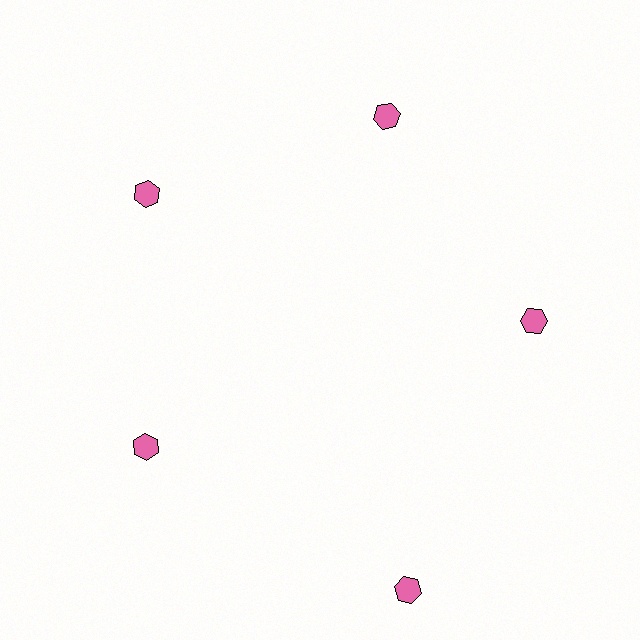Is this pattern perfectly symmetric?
No. The 5 pink hexagons are arranged in a ring, but one element near the 5 o'clock position is pushed outward from the center, breaking the 5-fold rotational symmetry.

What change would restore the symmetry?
The symmetry would be restored by moving it inward, back onto the ring so that all 5 hexagons sit at equal angles and equal distance from the center.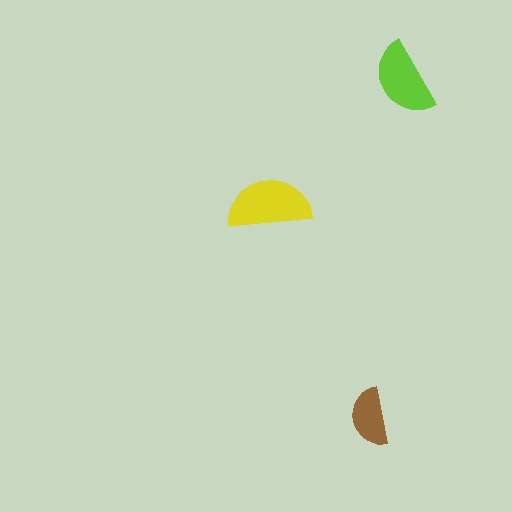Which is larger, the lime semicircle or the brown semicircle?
The lime one.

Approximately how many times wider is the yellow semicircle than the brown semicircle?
About 1.5 times wider.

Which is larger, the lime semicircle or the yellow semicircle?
The yellow one.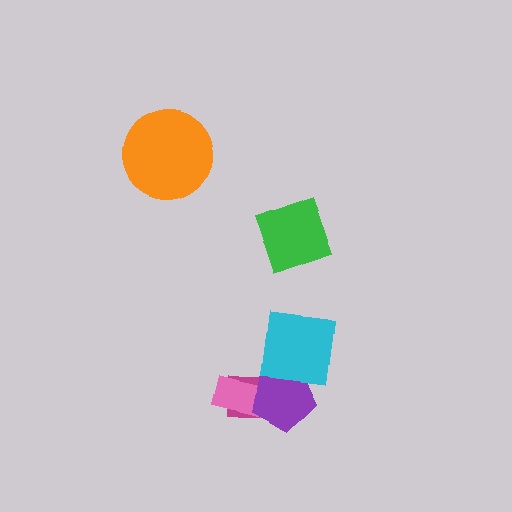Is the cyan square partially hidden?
No, no other shape covers it.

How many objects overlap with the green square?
0 objects overlap with the green square.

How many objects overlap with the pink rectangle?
2 objects overlap with the pink rectangle.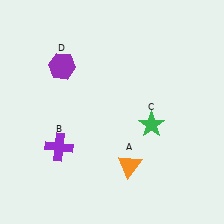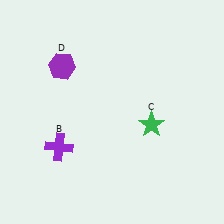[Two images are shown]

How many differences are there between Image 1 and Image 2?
There is 1 difference between the two images.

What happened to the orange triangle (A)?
The orange triangle (A) was removed in Image 2. It was in the bottom-right area of Image 1.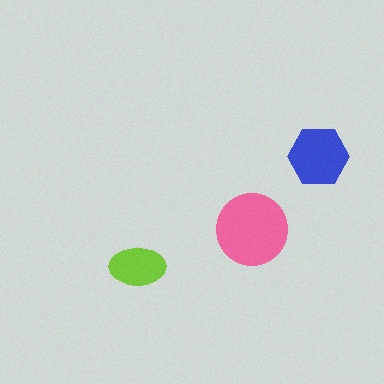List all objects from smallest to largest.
The lime ellipse, the blue hexagon, the pink circle.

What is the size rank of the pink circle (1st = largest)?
1st.